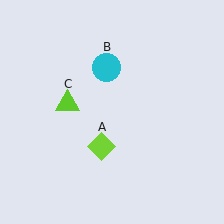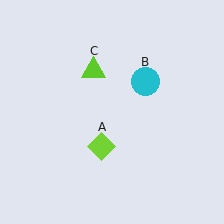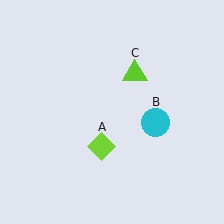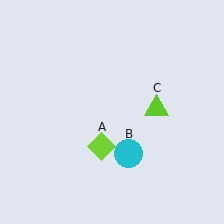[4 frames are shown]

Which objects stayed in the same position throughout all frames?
Lime diamond (object A) remained stationary.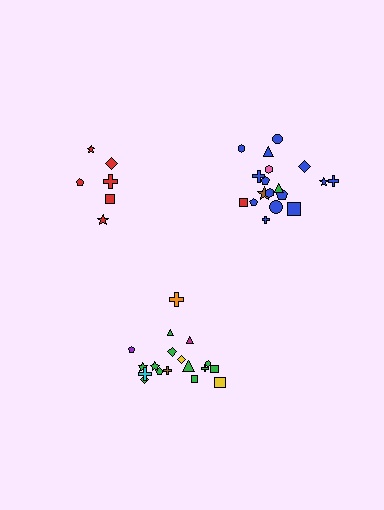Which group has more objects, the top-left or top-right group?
The top-right group.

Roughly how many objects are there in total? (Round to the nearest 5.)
Roughly 40 objects in total.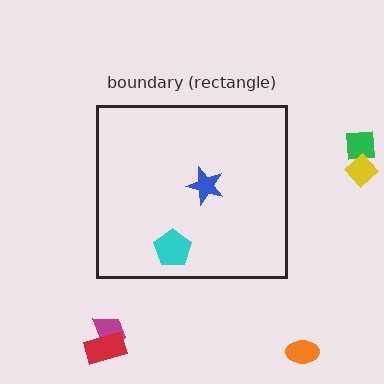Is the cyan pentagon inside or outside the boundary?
Inside.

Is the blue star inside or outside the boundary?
Inside.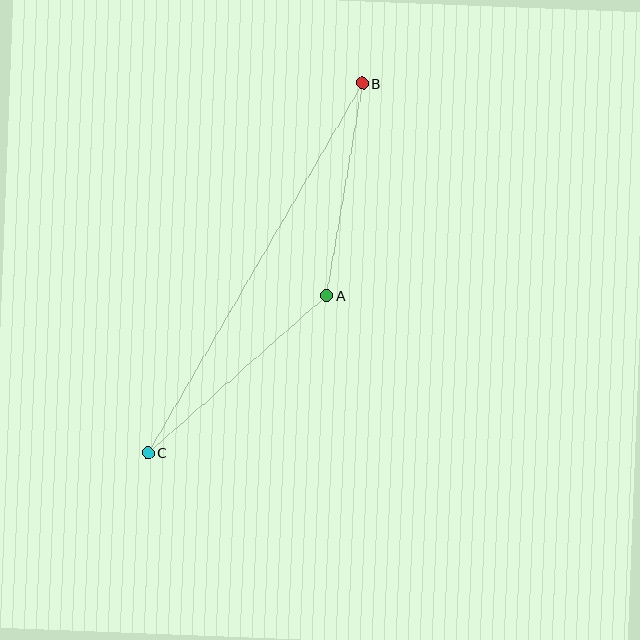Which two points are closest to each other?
Points A and B are closest to each other.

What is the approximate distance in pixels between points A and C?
The distance between A and C is approximately 238 pixels.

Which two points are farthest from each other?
Points B and C are farthest from each other.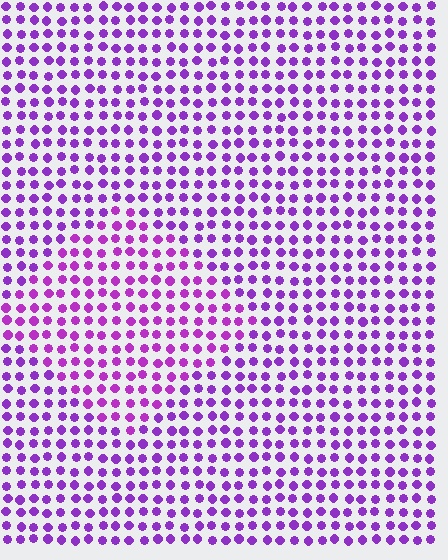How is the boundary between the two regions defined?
The boundary is defined purely by a slight shift in hue (about 17 degrees). Spacing, size, and orientation are identical on both sides.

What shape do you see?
I see a diamond.